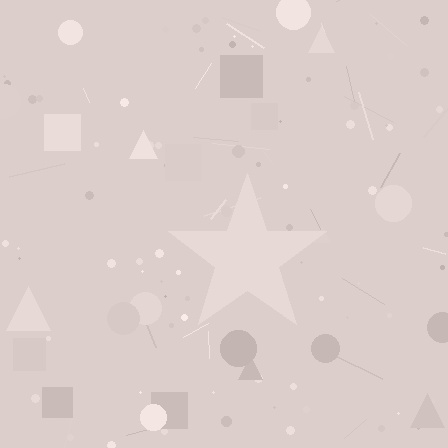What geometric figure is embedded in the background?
A star is embedded in the background.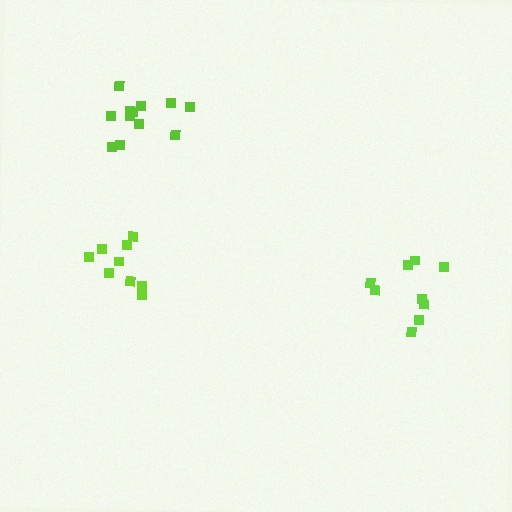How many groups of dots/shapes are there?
There are 3 groups.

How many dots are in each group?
Group 1: 13 dots, Group 2: 9 dots, Group 3: 9 dots (31 total).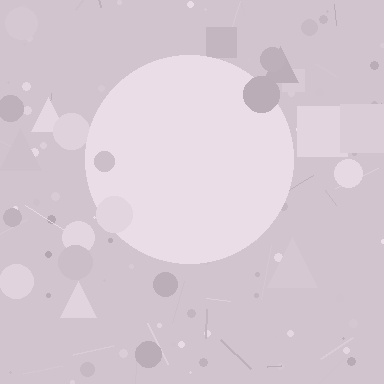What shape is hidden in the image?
A circle is hidden in the image.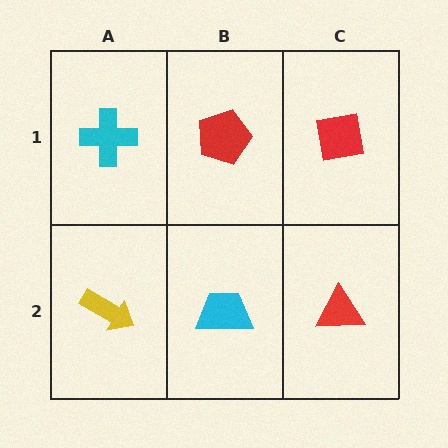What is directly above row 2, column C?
A red square.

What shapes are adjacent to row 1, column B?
A cyan trapezoid (row 2, column B), a cyan cross (row 1, column A), a red square (row 1, column C).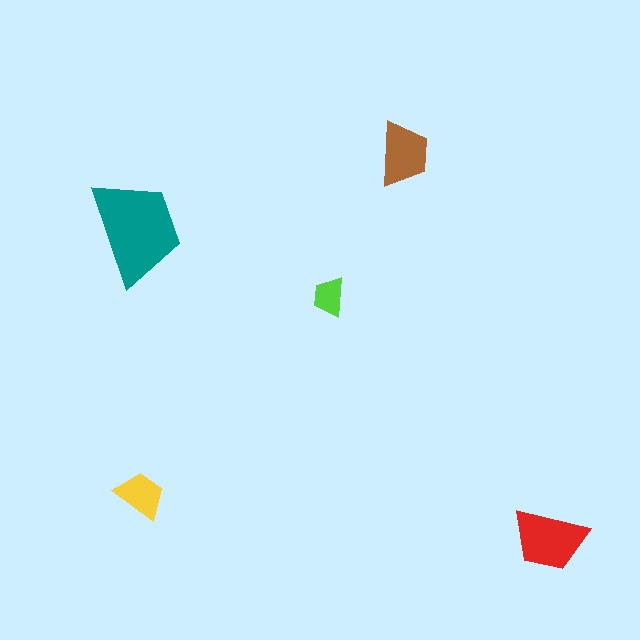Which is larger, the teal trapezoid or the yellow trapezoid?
The teal one.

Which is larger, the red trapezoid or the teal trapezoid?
The teal one.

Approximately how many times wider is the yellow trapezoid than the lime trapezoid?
About 1.5 times wider.